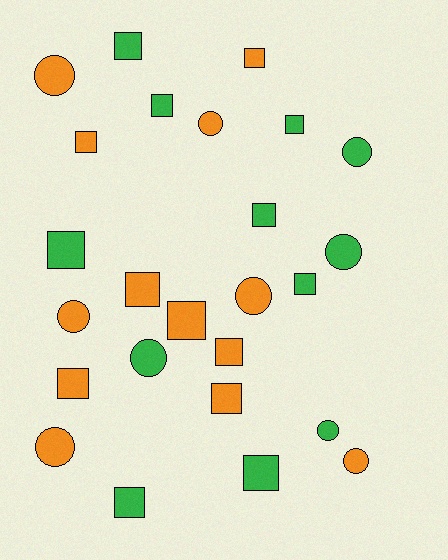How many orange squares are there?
There are 7 orange squares.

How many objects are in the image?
There are 25 objects.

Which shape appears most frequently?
Square, with 15 objects.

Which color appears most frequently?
Orange, with 13 objects.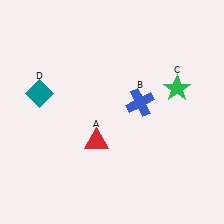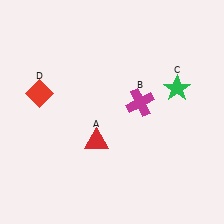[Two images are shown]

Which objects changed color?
B changed from blue to magenta. D changed from teal to red.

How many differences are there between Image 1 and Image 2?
There are 2 differences between the two images.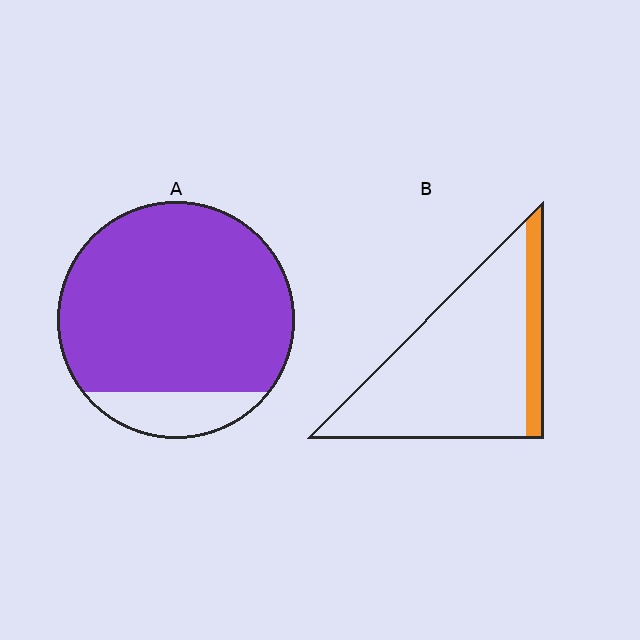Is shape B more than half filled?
No.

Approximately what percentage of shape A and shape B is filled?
A is approximately 85% and B is approximately 15%.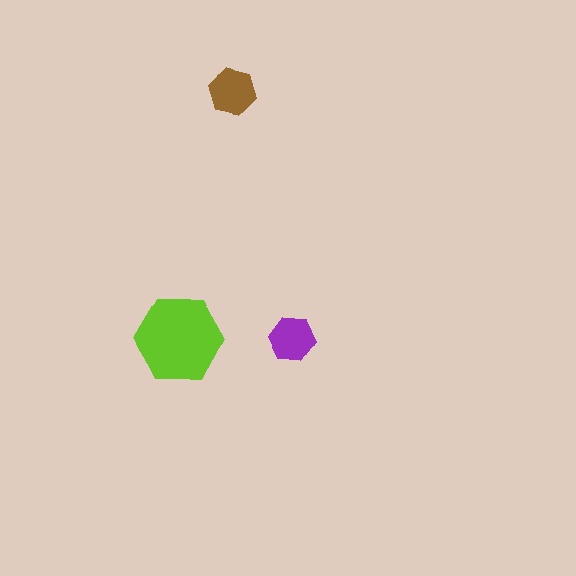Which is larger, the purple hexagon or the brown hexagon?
The brown one.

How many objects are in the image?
There are 3 objects in the image.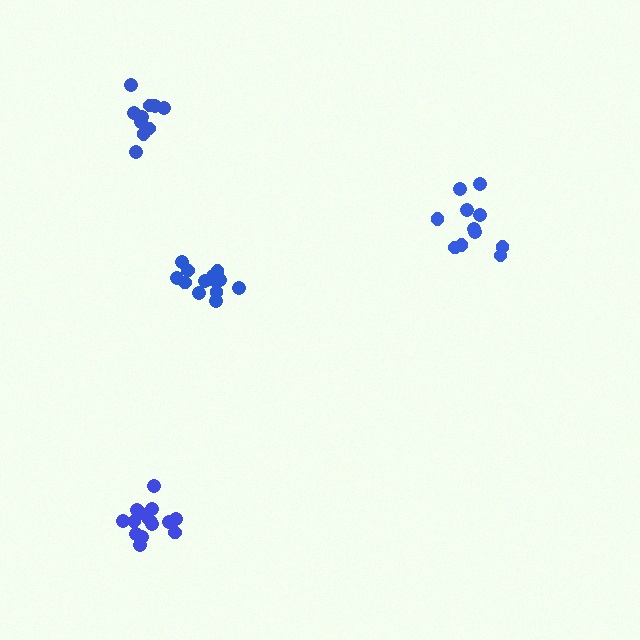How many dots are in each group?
Group 1: 11 dots, Group 2: 10 dots, Group 3: 15 dots, Group 4: 13 dots (49 total).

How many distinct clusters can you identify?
There are 4 distinct clusters.